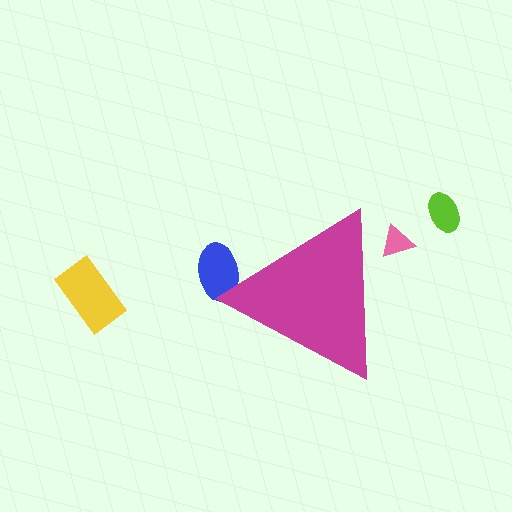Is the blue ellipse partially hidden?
Yes, the blue ellipse is partially hidden behind the magenta triangle.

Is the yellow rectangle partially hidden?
No, the yellow rectangle is fully visible.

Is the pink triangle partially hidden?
Yes, the pink triangle is partially hidden behind the magenta triangle.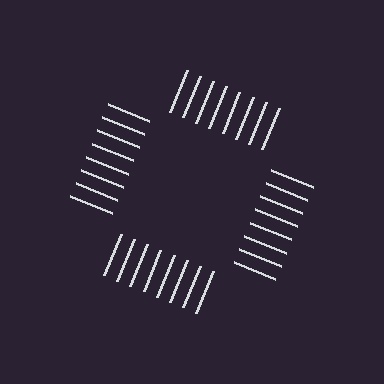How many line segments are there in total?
32 — 8 along each of the 4 edges.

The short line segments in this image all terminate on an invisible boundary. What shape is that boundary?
An illusory square — the line segments terminate on its edges but no continuous stroke is drawn.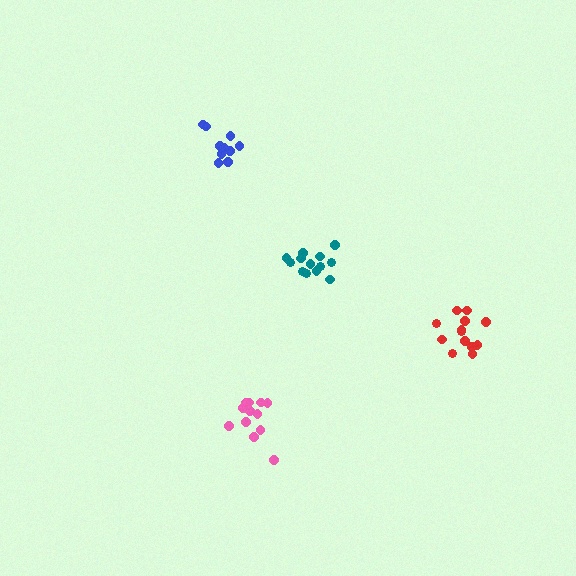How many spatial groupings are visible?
There are 4 spatial groupings.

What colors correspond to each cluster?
The clusters are colored: blue, pink, red, teal.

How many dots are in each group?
Group 1: 10 dots, Group 2: 12 dots, Group 3: 13 dots, Group 4: 13 dots (48 total).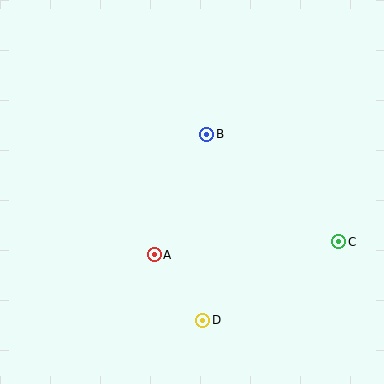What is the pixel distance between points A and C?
The distance between A and C is 185 pixels.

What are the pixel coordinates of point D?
Point D is at (203, 320).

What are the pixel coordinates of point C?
Point C is at (339, 242).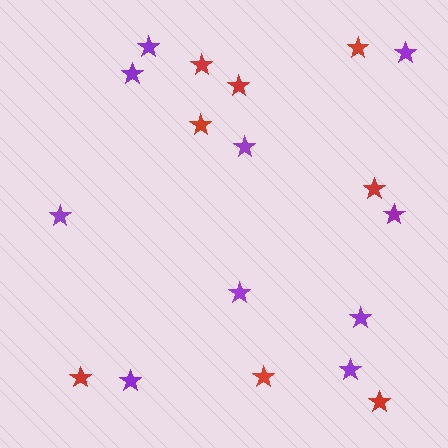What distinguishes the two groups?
There are 2 groups: one group of purple stars (10) and one group of red stars (8).